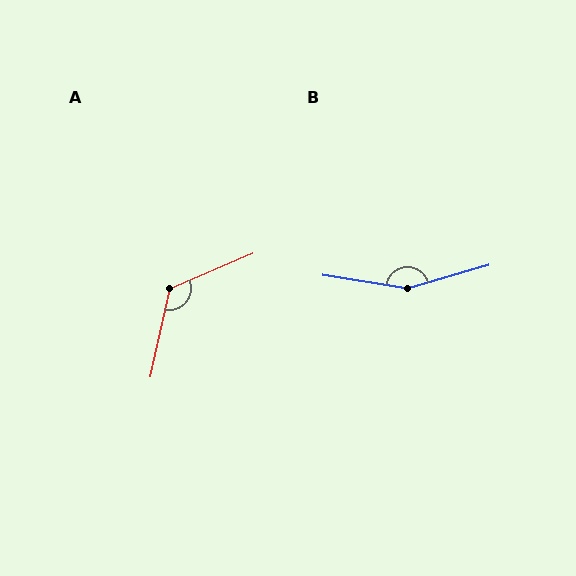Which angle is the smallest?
A, at approximately 125 degrees.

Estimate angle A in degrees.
Approximately 125 degrees.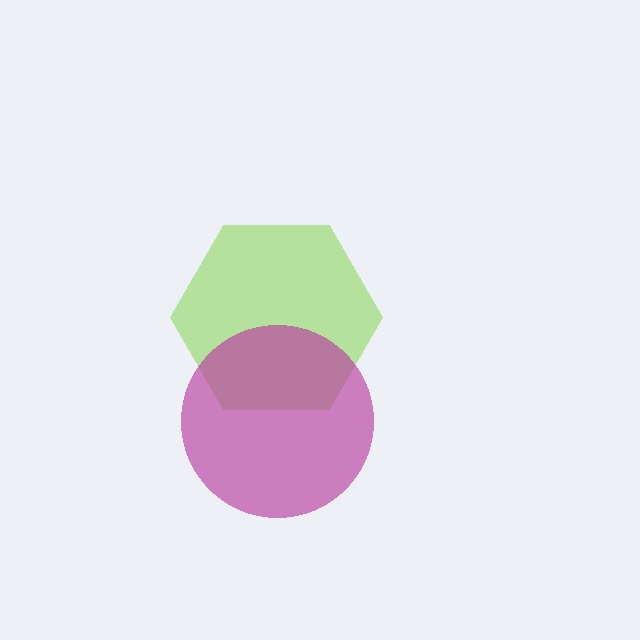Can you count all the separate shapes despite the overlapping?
Yes, there are 2 separate shapes.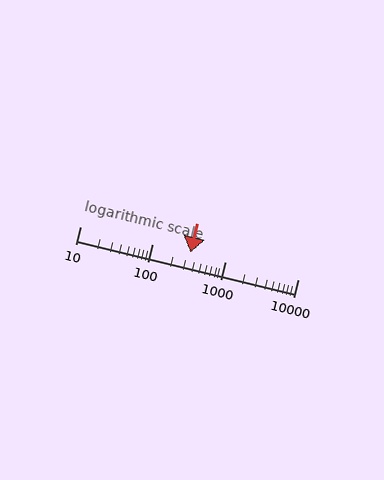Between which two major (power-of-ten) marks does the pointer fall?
The pointer is between 100 and 1000.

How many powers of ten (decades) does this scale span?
The scale spans 3 decades, from 10 to 10000.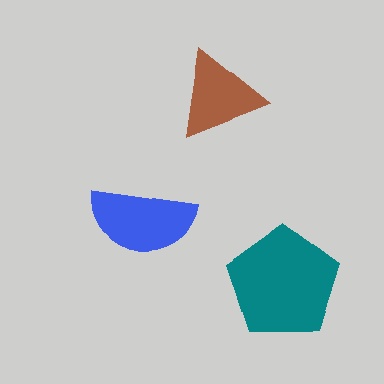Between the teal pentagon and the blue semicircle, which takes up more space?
The teal pentagon.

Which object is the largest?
The teal pentagon.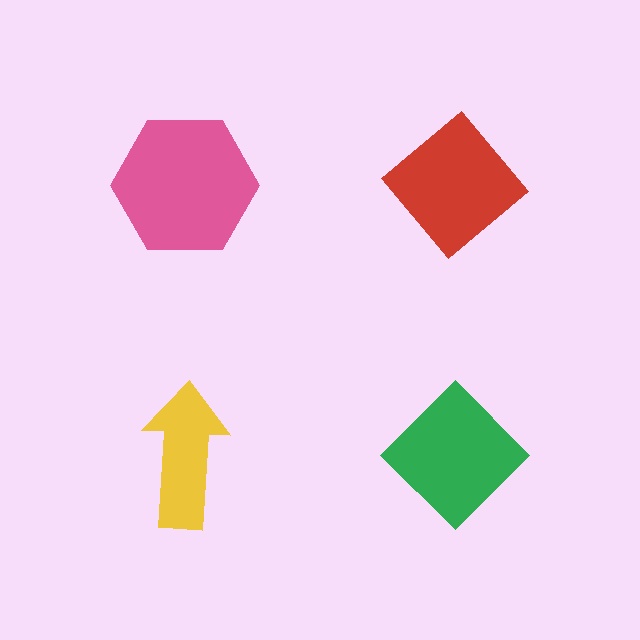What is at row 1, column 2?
A red diamond.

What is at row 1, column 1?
A pink hexagon.